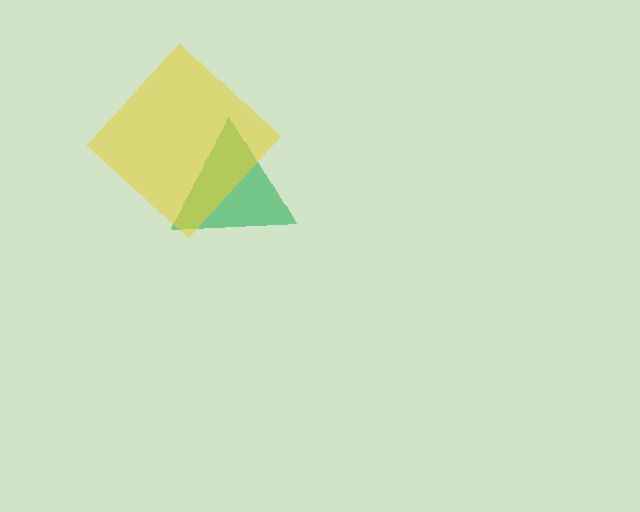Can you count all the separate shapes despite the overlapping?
Yes, there are 2 separate shapes.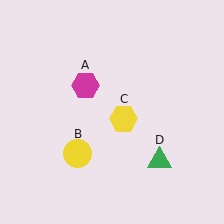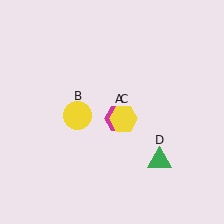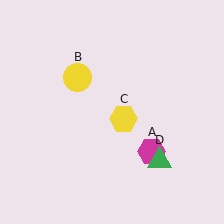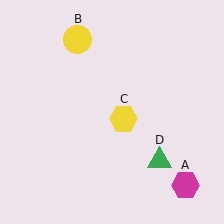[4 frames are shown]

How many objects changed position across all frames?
2 objects changed position: magenta hexagon (object A), yellow circle (object B).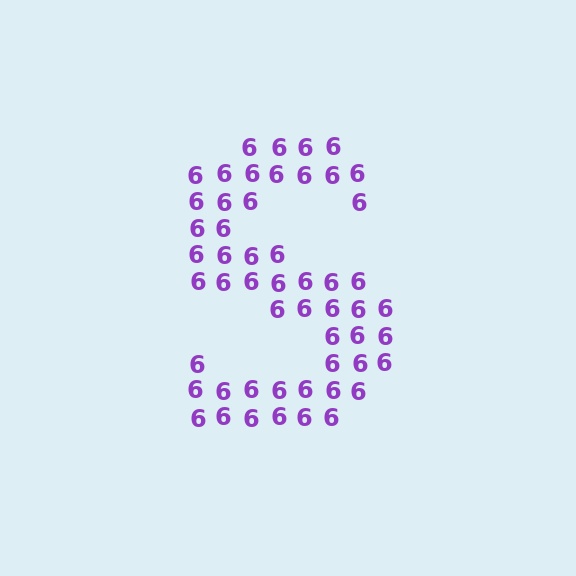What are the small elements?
The small elements are digit 6's.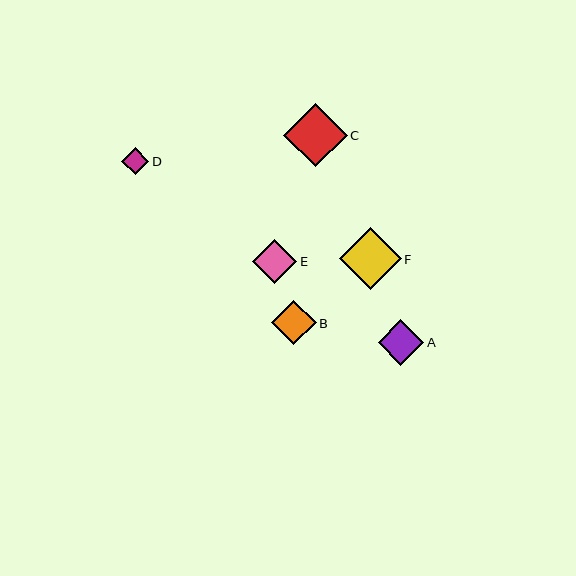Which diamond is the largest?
Diamond C is the largest with a size of approximately 63 pixels.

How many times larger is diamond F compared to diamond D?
Diamond F is approximately 2.3 times the size of diamond D.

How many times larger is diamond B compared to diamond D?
Diamond B is approximately 1.6 times the size of diamond D.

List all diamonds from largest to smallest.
From largest to smallest: C, F, A, E, B, D.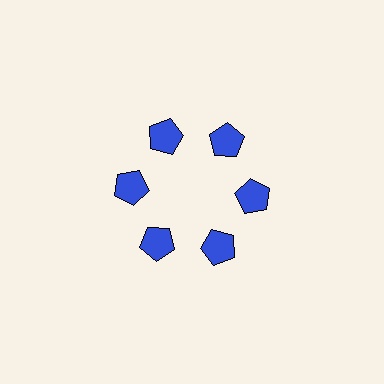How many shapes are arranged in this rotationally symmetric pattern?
There are 6 shapes, arranged in 6 groups of 1.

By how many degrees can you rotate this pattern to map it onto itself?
The pattern maps onto itself every 60 degrees of rotation.